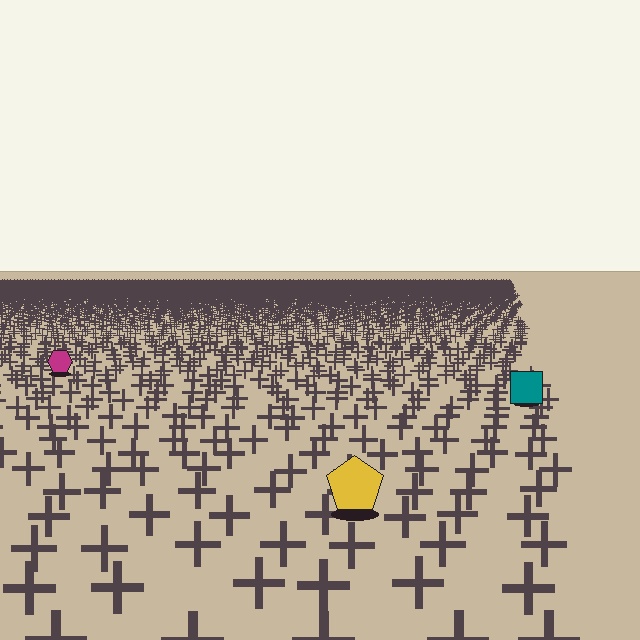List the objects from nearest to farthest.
From nearest to farthest: the yellow pentagon, the teal square, the magenta hexagon.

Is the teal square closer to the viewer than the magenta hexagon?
Yes. The teal square is closer — you can tell from the texture gradient: the ground texture is coarser near it.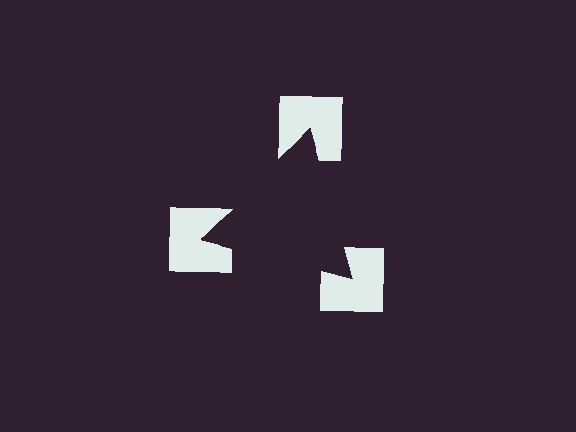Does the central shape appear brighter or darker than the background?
It typically appears slightly darker than the background, even though no actual brightness change is drawn.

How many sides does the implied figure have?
3 sides.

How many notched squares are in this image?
There are 3 — one at each vertex of the illusory triangle.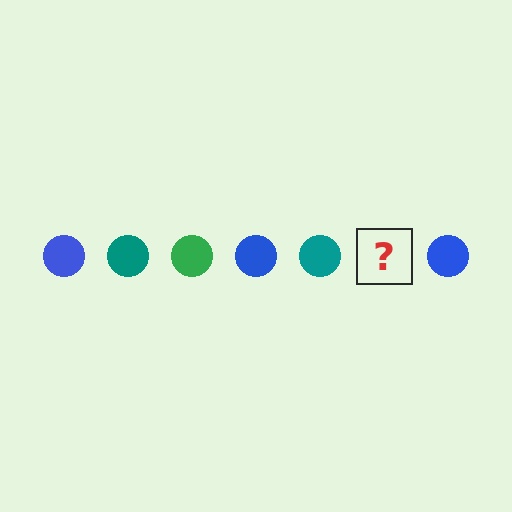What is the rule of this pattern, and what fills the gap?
The rule is that the pattern cycles through blue, teal, green circles. The gap should be filled with a green circle.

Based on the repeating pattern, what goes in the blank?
The blank should be a green circle.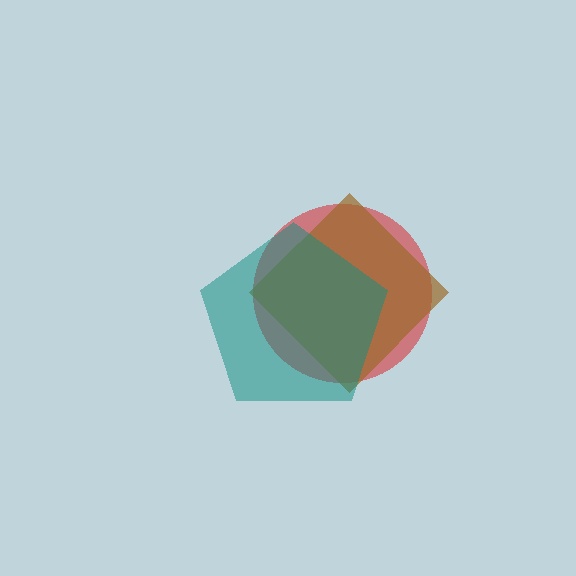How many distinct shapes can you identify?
There are 3 distinct shapes: a red circle, a brown diamond, a teal pentagon.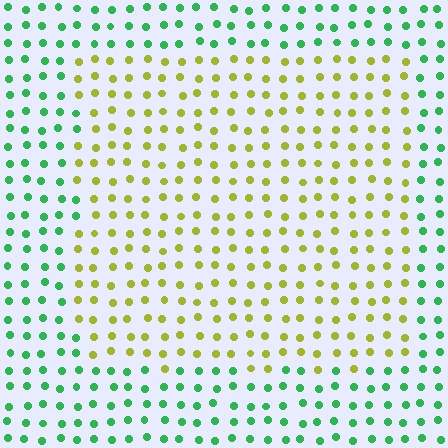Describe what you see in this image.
The image is filled with small green elements in a uniform arrangement. A rectangle-shaped region is visible where the elements are tinted to a slightly different hue, forming a subtle color boundary.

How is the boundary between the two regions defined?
The boundary is defined purely by a slight shift in hue (about 67 degrees). Spacing, size, and orientation are identical on both sides.